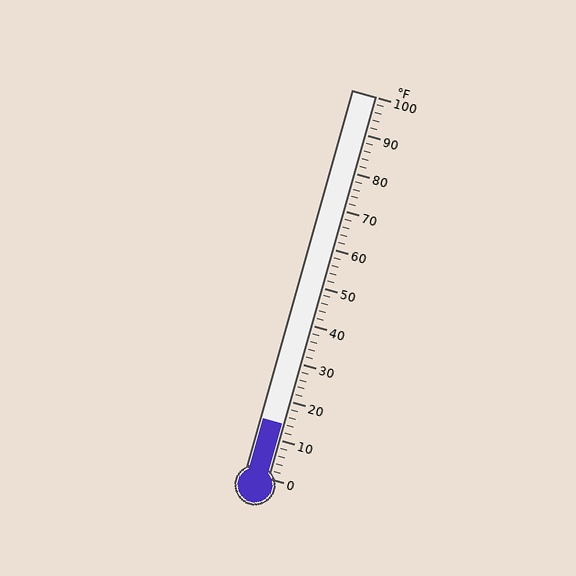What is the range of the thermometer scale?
The thermometer scale ranges from 0°F to 100°F.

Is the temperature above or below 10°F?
The temperature is above 10°F.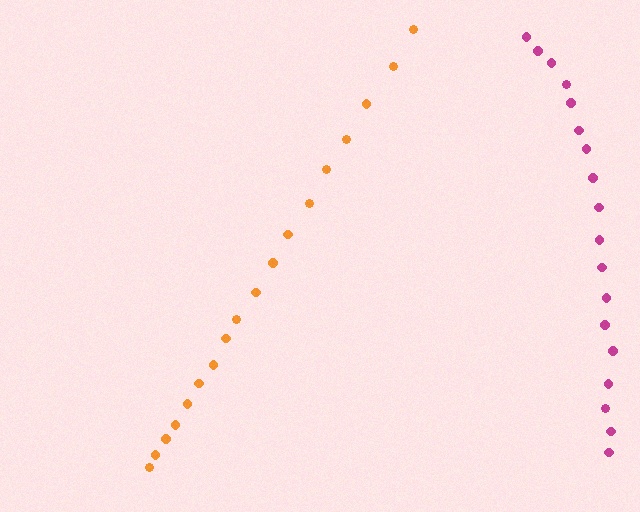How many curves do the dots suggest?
There are 2 distinct paths.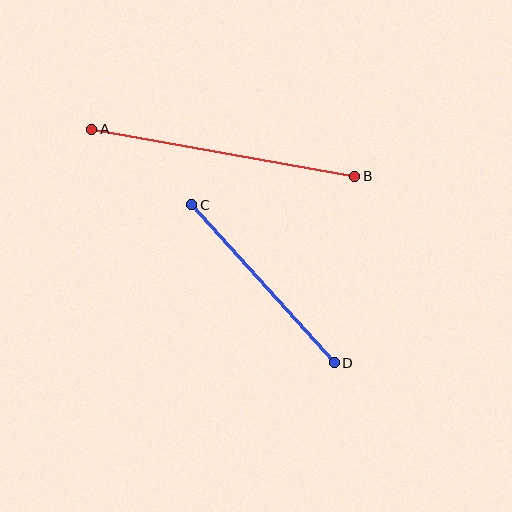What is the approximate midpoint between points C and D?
The midpoint is at approximately (263, 284) pixels.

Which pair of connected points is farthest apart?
Points A and B are farthest apart.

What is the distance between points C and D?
The distance is approximately 212 pixels.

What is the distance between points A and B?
The distance is approximately 267 pixels.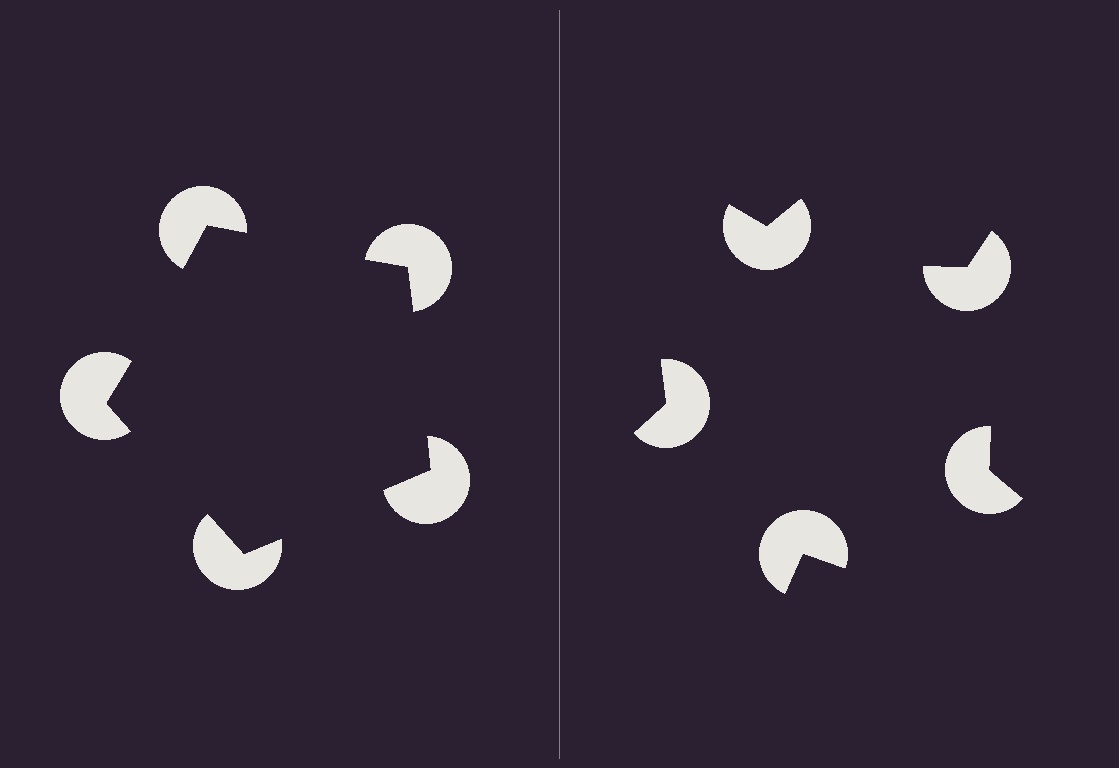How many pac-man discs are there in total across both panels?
10 — 5 on each side.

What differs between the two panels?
The pac-man discs are positioned identically on both sides; only the wedge orientations differ. On the left they align to a pentagon; on the right they are misaligned.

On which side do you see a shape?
An illusory pentagon appears on the left side. On the right side the wedge cuts are rotated, so no coherent shape forms.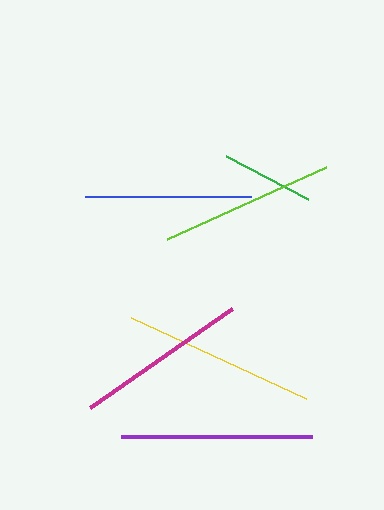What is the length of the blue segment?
The blue segment is approximately 166 pixels long.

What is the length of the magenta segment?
The magenta segment is approximately 174 pixels long.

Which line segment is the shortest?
The green line is the shortest at approximately 93 pixels.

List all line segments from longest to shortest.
From longest to shortest: yellow, purple, lime, magenta, blue, green.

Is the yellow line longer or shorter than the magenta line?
The yellow line is longer than the magenta line.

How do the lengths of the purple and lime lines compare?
The purple and lime lines are approximately the same length.